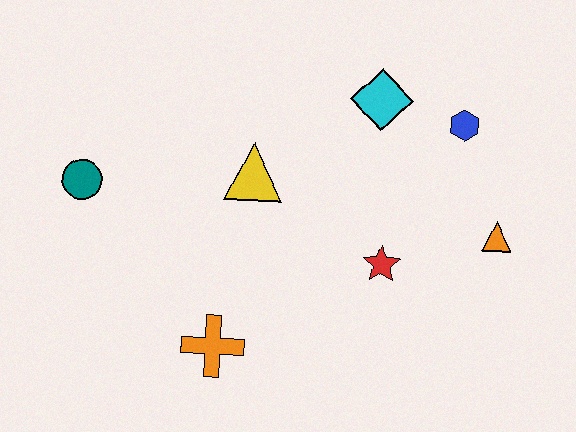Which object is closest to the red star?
The orange triangle is closest to the red star.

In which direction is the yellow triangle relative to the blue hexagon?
The yellow triangle is to the left of the blue hexagon.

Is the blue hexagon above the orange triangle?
Yes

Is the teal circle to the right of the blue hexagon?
No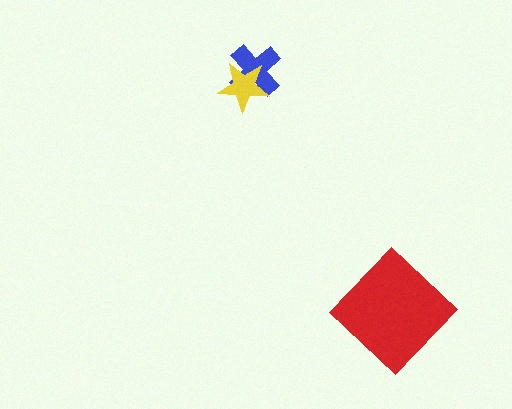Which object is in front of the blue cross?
The yellow star is in front of the blue cross.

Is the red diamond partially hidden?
No, no other shape covers it.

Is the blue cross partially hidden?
Yes, it is partially covered by another shape.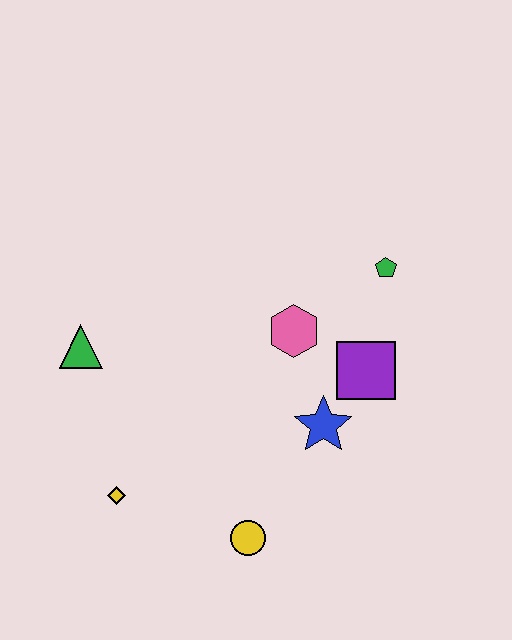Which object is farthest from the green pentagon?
The yellow diamond is farthest from the green pentagon.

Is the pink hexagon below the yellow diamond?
No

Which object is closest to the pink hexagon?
The purple square is closest to the pink hexagon.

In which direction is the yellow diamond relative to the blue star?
The yellow diamond is to the left of the blue star.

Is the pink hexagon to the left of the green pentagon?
Yes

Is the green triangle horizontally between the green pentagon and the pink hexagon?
No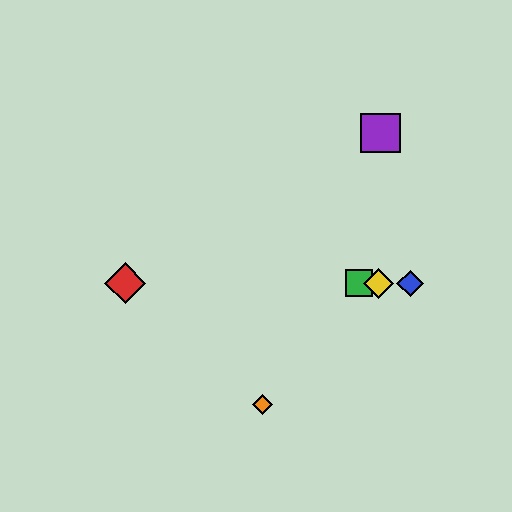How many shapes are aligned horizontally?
4 shapes (the red diamond, the blue diamond, the green square, the yellow diamond) are aligned horizontally.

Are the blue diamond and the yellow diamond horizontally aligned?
Yes, both are at y≈283.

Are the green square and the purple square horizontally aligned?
No, the green square is at y≈283 and the purple square is at y≈133.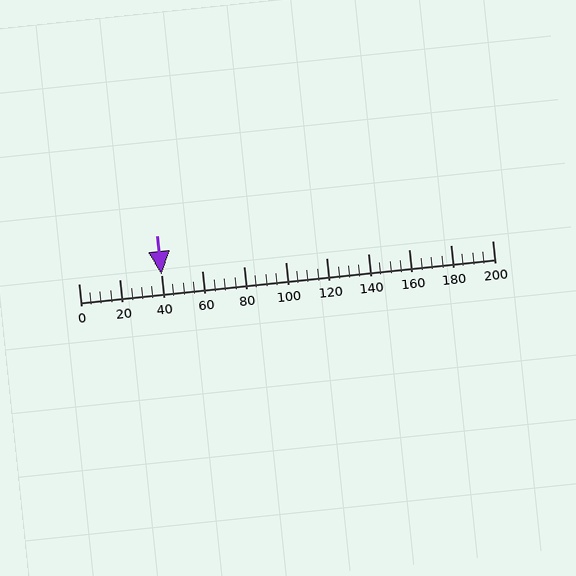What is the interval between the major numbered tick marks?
The major tick marks are spaced 20 units apart.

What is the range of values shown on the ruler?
The ruler shows values from 0 to 200.